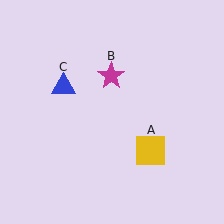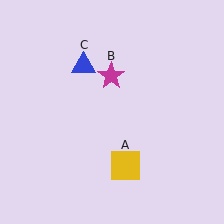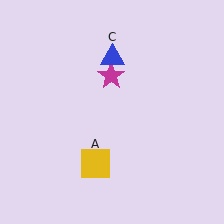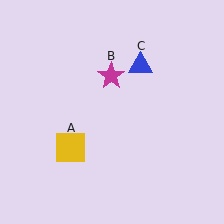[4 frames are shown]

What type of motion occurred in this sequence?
The yellow square (object A), blue triangle (object C) rotated clockwise around the center of the scene.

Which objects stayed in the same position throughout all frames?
Magenta star (object B) remained stationary.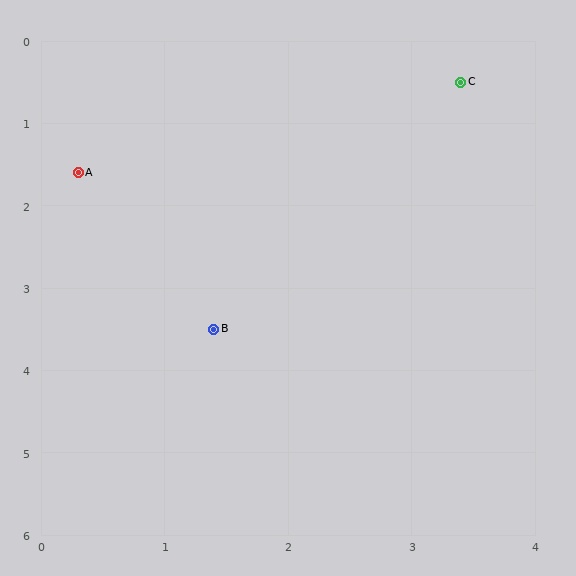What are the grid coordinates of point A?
Point A is at approximately (0.3, 1.6).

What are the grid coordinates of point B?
Point B is at approximately (1.4, 3.5).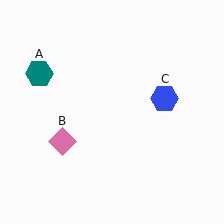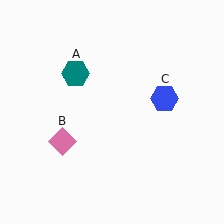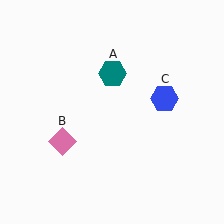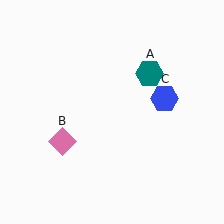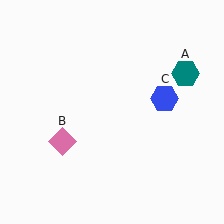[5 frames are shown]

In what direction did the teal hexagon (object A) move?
The teal hexagon (object A) moved right.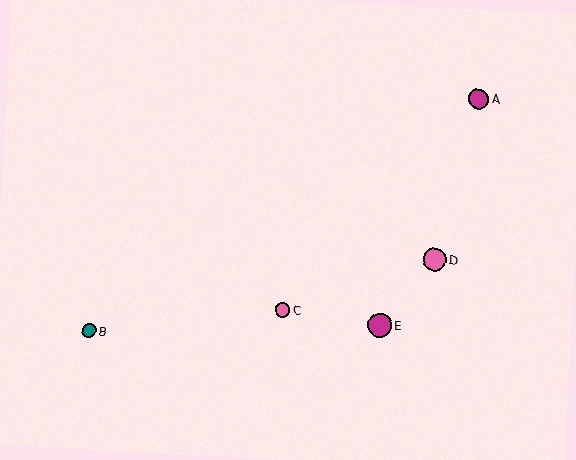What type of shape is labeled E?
Shape E is a magenta circle.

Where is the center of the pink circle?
The center of the pink circle is at (282, 310).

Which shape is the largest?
The magenta circle (labeled E) is the largest.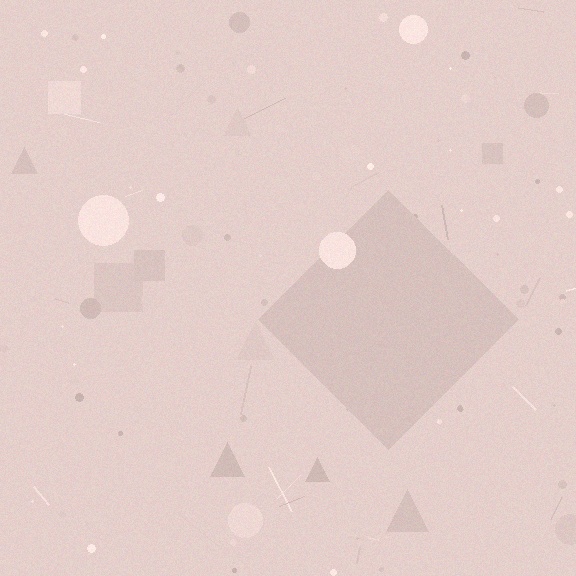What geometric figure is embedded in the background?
A diamond is embedded in the background.